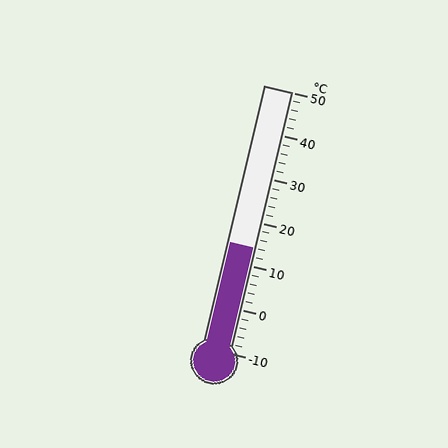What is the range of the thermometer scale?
The thermometer scale ranges from -10°C to 50°C.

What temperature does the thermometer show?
The thermometer shows approximately 14°C.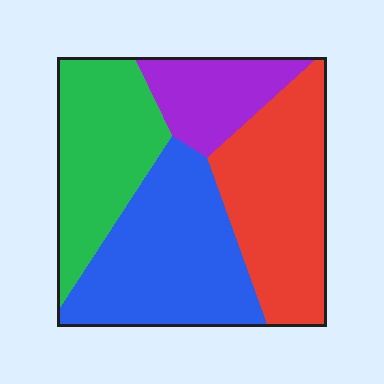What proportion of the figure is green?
Green takes up about one quarter (1/4) of the figure.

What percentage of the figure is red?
Red covers roughly 30% of the figure.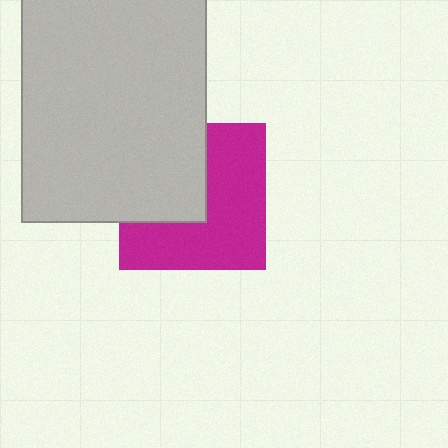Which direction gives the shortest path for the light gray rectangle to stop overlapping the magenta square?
Moving toward the upper-left gives the shortest separation.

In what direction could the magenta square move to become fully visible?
The magenta square could move toward the lower-right. That would shift it out from behind the light gray rectangle entirely.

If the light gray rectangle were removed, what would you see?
You would see the complete magenta square.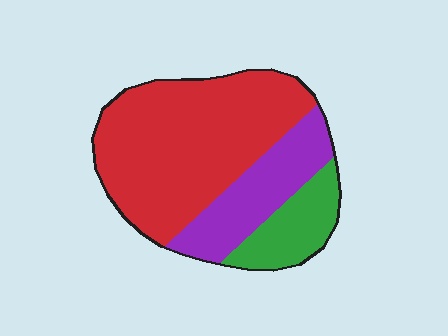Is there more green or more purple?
Purple.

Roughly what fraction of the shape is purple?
Purple takes up about one quarter (1/4) of the shape.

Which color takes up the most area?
Red, at roughly 60%.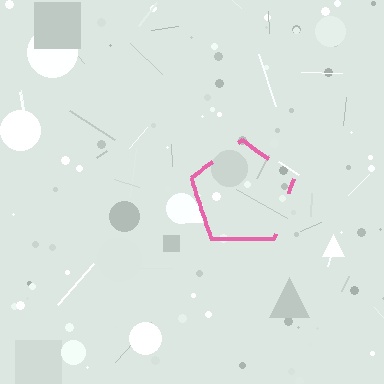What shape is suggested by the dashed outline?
The dashed outline suggests a pentagon.